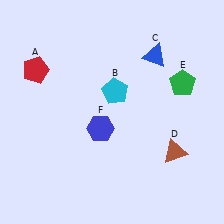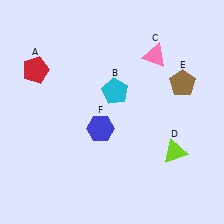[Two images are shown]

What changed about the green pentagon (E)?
In Image 1, E is green. In Image 2, it changed to brown.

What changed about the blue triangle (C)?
In Image 1, C is blue. In Image 2, it changed to pink.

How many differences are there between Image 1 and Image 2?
There are 3 differences between the two images.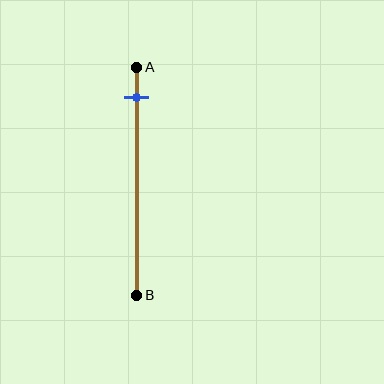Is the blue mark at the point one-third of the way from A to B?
No, the mark is at about 15% from A, not at the 33% one-third point.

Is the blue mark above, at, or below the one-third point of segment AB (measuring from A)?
The blue mark is above the one-third point of segment AB.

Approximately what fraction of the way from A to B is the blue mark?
The blue mark is approximately 15% of the way from A to B.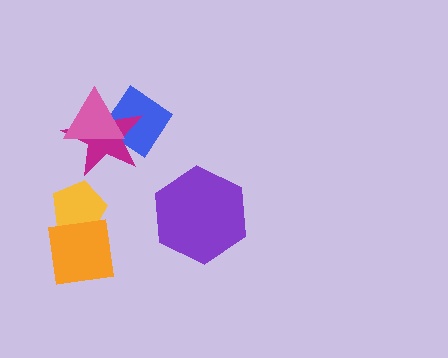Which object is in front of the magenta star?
The pink triangle is in front of the magenta star.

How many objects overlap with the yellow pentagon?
1 object overlaps with the yellow pentagon.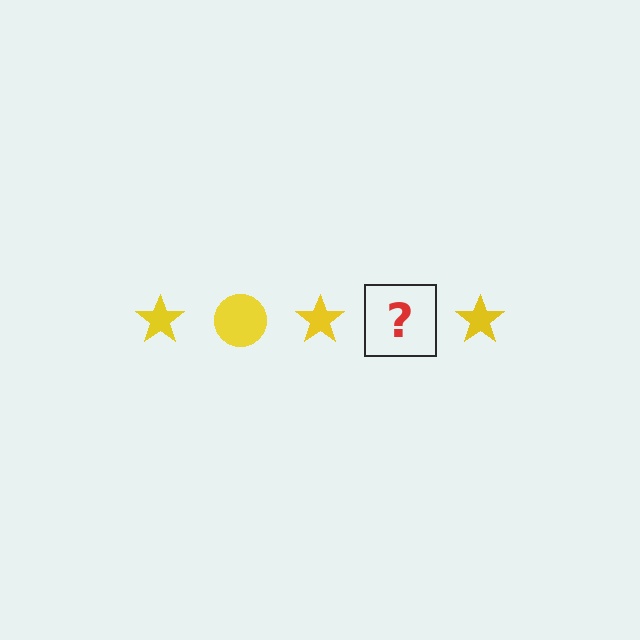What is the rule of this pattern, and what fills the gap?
The rule is that the pattern cycles through star, circle shapes in yellow. The gap should be filled with a yellow circle.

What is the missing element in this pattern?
The missing element is a yellow circle.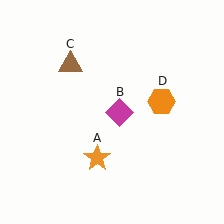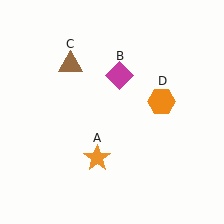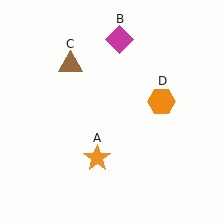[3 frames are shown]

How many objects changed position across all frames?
1 object changed position: magenta diamond (object B).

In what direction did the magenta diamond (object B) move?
The magenta diamond (object B) moved up.